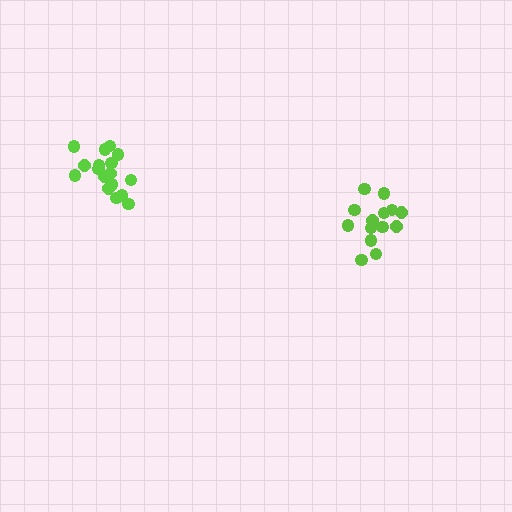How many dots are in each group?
Group 1: 14 dots, Group 2: 17 dots (31 total).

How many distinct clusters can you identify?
There are 2 distinct clusters.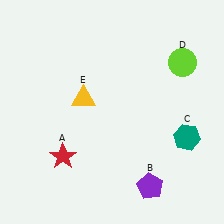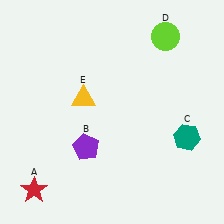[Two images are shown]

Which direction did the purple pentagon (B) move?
The purple pentagon (B) moved left.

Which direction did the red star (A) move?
The red star (A) moved down.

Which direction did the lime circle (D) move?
The lime circle (D) moved up.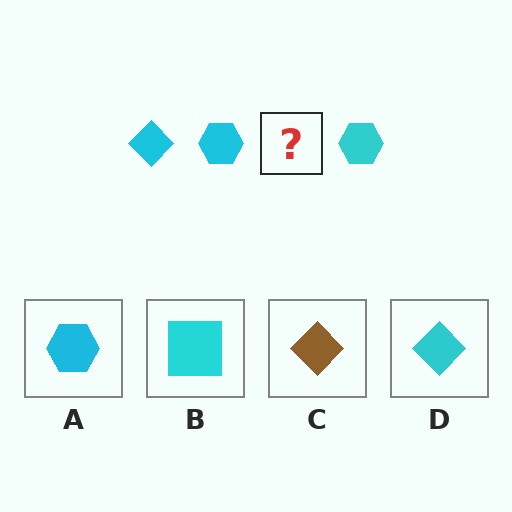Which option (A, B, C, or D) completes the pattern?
D.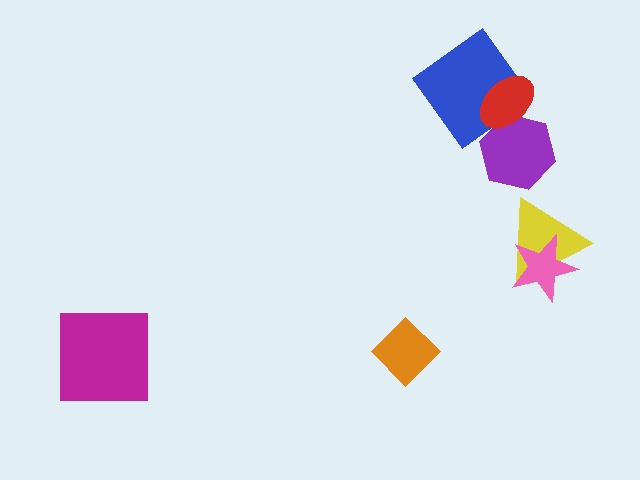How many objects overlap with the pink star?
1 object overlaps with the pink star.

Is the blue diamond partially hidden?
Yes, it is partially covered by another shape.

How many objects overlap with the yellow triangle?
1 object overlaps with the yellow triangle.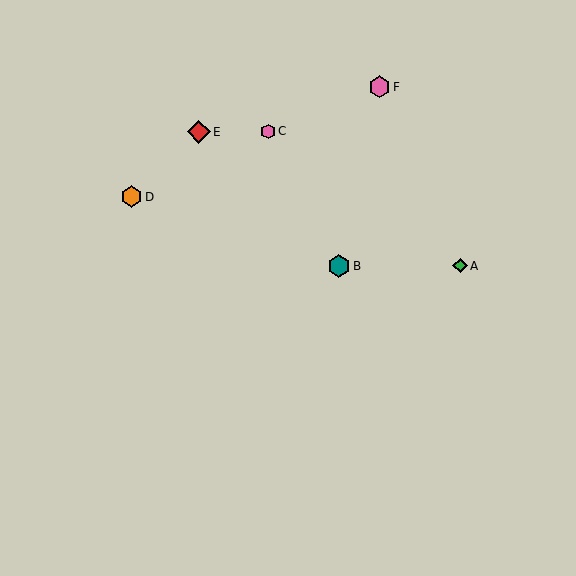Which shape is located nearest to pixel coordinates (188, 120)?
The red diamond (labeled E) at (199, 132) is nearest to that location.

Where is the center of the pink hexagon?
The center of the pink hexagon is at (379, 87).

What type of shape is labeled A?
Shape A is a green diamond.